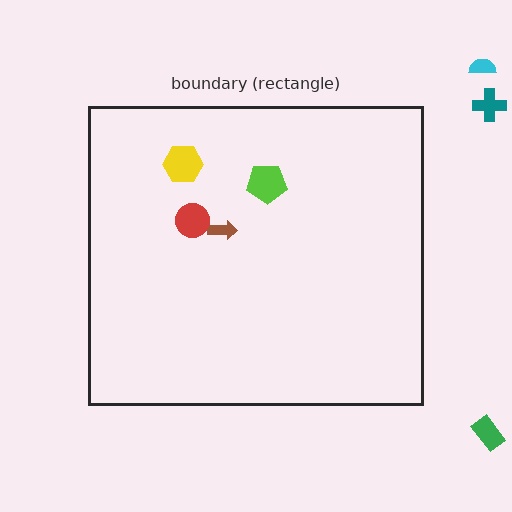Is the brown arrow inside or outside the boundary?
Inside.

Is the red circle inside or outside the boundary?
Inside.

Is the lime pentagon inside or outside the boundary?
Inside.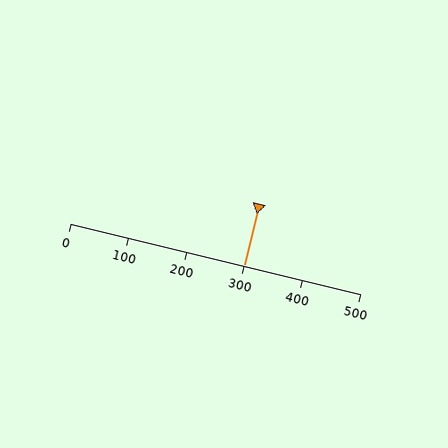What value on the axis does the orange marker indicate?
The marker indicates approximately 300.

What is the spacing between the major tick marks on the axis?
The major ticks are spaced 100 apart.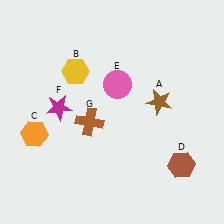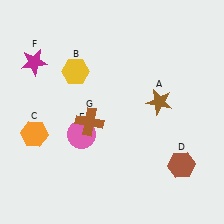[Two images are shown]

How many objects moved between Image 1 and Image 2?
2 objects moved between the two images.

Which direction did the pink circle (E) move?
The pink circle (E) moved down.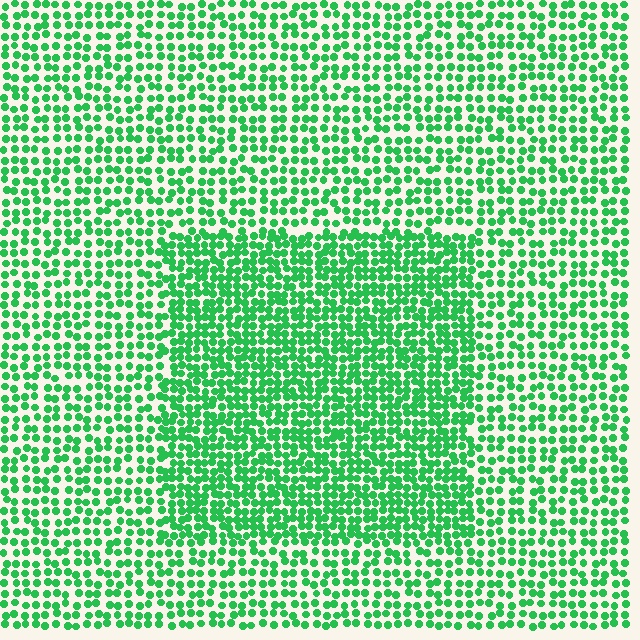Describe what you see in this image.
The image contains small green elements arranged at two different densities. A rectangle-shaped region is visible where the elements are more densely packed than the surrounding area.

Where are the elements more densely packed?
The elements are more densely packed inside the rectangle boundary.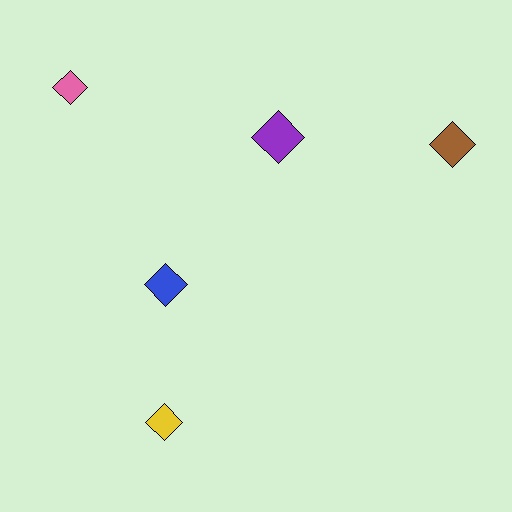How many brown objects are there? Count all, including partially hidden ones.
There is 1 brown object.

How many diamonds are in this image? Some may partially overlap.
There are 5 diamonds.